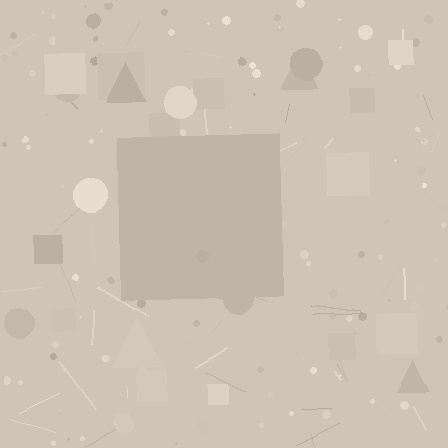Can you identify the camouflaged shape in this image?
The camouflaged shape is a square.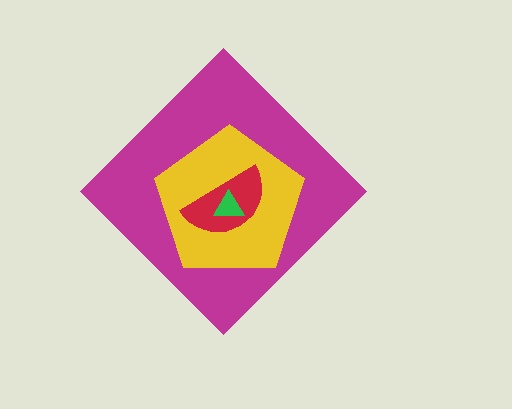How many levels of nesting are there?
4.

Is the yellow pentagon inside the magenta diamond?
Yes.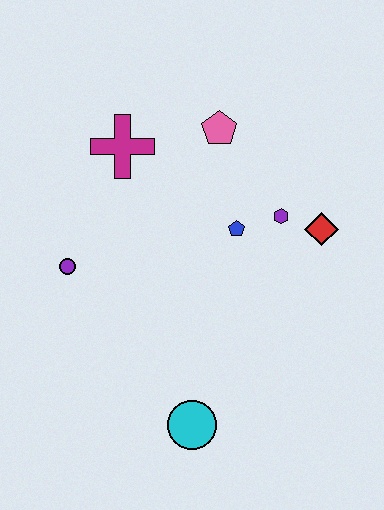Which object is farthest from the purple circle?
The red diamond is farthest from the purple circle.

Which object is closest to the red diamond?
The purple hexagon is closest to the red diamond.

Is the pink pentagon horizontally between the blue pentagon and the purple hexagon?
No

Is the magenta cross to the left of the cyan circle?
Yes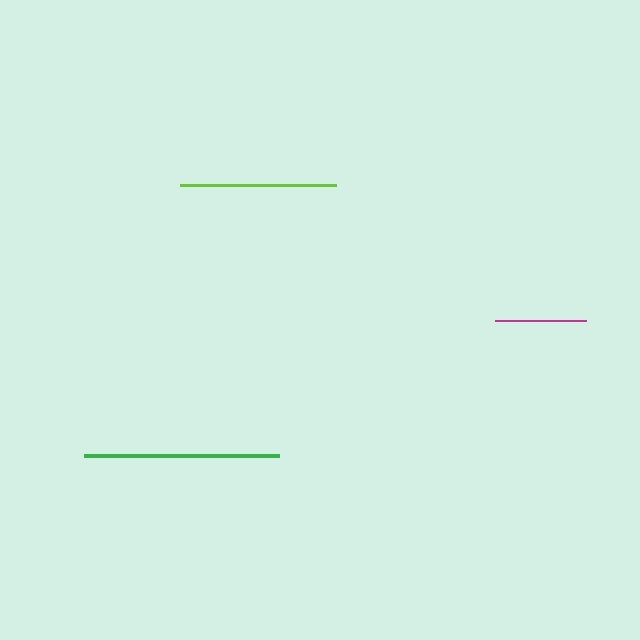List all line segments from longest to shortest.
From longest to shortest: green, lime, magenta.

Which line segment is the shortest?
The magenta line is the shortest at approximately 91 pixels.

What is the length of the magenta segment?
The magenta segment is approximately 91 pixels long.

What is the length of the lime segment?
The lime segment is approximately 156 pixels long.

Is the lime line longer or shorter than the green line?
The green line is longer than the lime line.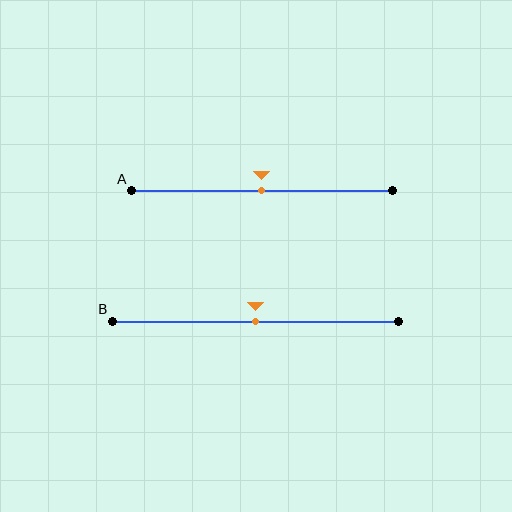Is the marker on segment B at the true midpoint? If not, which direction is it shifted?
Yes, the marker on segment B is at the true midpoint.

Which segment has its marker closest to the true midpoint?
Segment A has its marker closest to the true midpoint.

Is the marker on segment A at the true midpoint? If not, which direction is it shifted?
Yes, the marker on segment A is at the true midpoint.